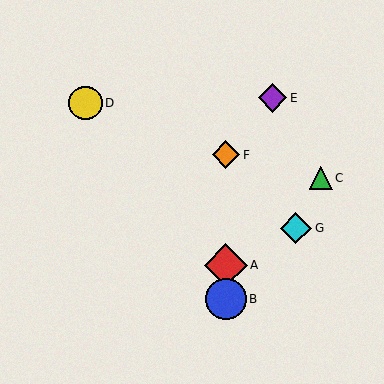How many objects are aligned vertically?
3 objects (A, B, F) are aligned vertically.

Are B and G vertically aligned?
No, B is at x≈226 and G is at x≈296.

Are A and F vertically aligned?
Yes, both are at x≈226.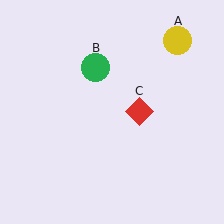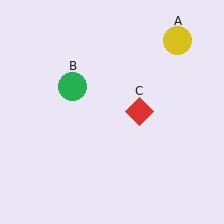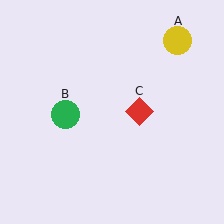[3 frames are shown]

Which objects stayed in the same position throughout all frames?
Yellow circle (object A) and red diamond (object C) remained stationary.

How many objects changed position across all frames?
1 object changed position: green circle (object B).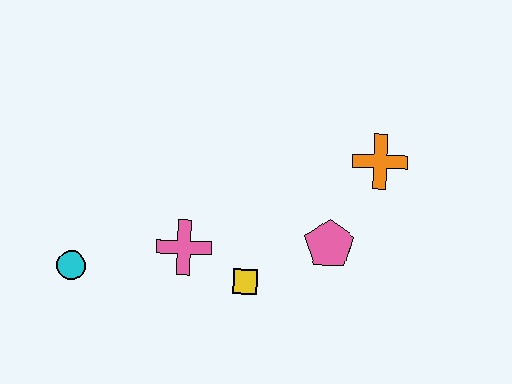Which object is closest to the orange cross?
The pink pentagon is closest to the orange cross.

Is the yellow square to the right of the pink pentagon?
No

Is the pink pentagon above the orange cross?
No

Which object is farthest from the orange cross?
The cyan circle is farthest from the orange cross.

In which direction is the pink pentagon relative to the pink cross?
The pink pentagon is to the right of the pink cross.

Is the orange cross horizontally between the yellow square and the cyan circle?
No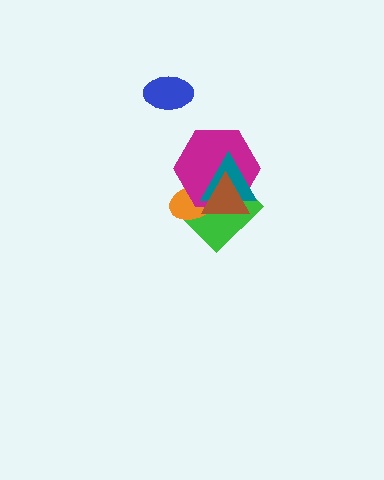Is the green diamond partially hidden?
Yes, it is partially covered by another shape.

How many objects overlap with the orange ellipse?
4 objects overlap with the orange ellipse.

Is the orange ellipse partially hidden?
Yes, it is partially covered by another shape.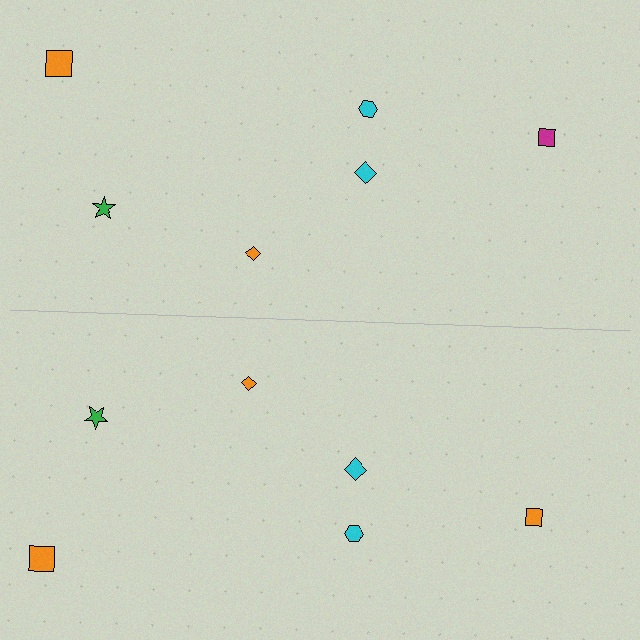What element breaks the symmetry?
The orange square on the bottom side breaks the symmetry — its mirror counterpart is magenta.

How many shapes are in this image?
There are 12 shapes in this image.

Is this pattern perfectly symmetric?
No, the pattern is not perfectly symmetric. The orange square on the bottom side breaks the symmetry — its mirror counterpart is magenta.